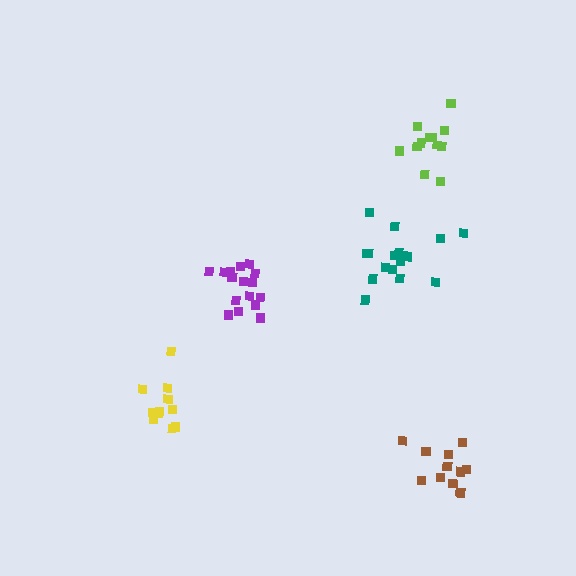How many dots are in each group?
Group 1: 16 dots, Group 2: 12 dots, Group 3: 16 dots, Group 4: 12 dots, Group 5: 11 dots (67 total).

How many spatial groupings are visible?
There are 5 spatial groupings.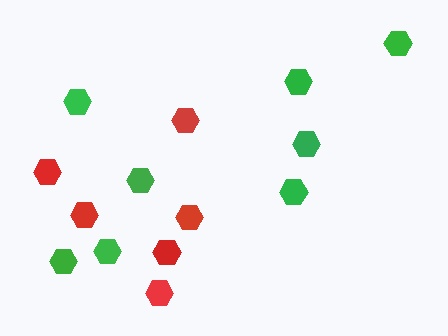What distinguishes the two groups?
There are 2 groups: one group of red hexagons (6) and one group of green hexagons (8).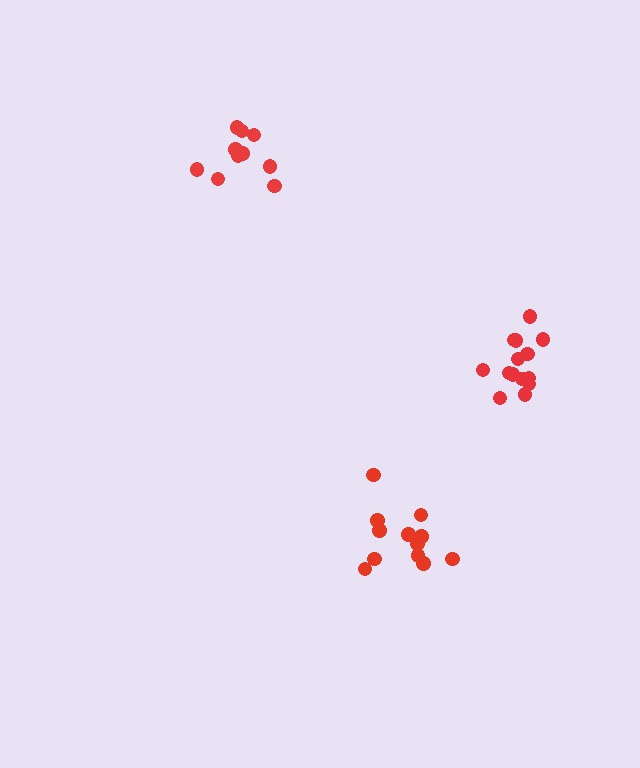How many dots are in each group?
Group 1: 10 dots, Group 2: 12 dots, Group 3: 14 dots (36 total).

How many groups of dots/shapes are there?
There are 3 groups.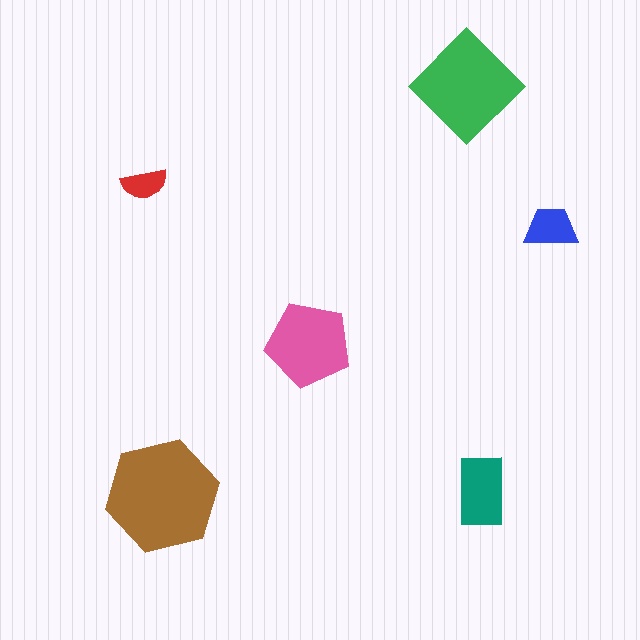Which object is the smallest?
The red semicircle.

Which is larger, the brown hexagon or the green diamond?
The brown hexagon.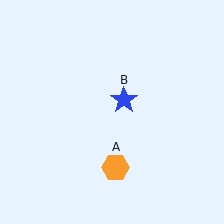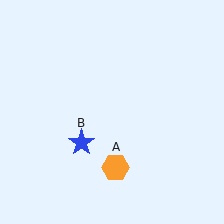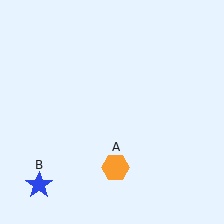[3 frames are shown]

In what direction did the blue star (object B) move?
The blue star (object B) moved down and to the left.